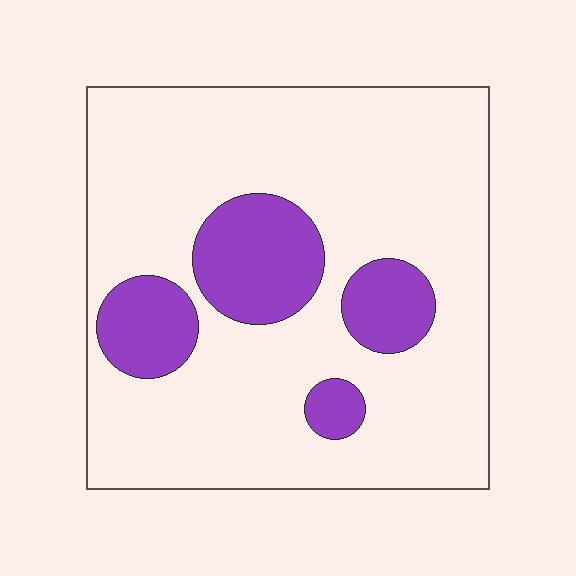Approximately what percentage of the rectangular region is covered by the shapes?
Approximately 20%.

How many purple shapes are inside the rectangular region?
4.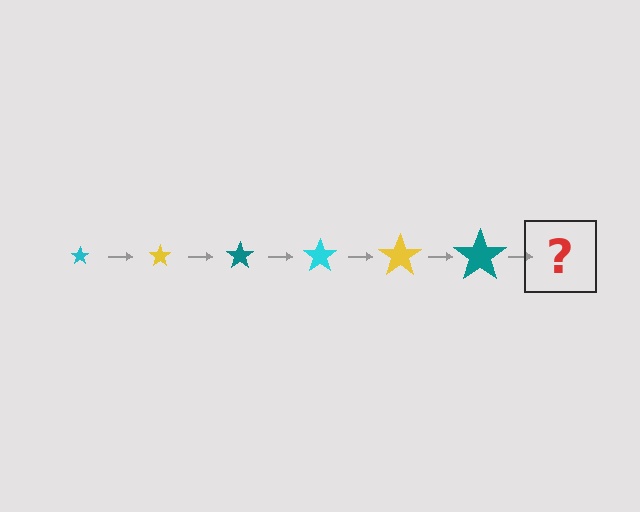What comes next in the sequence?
The next element should be a cyan star, larger than the previous one.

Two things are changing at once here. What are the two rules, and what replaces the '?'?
The two rules are that the star grows larger each step and the color cycles through cyan, yellow, and teal. The '?' should be a cyan star, larger than the previous one.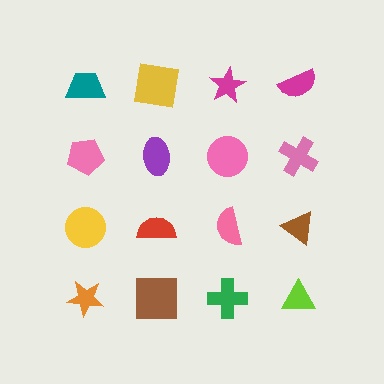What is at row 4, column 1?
An orange star.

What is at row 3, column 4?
A brown triangle.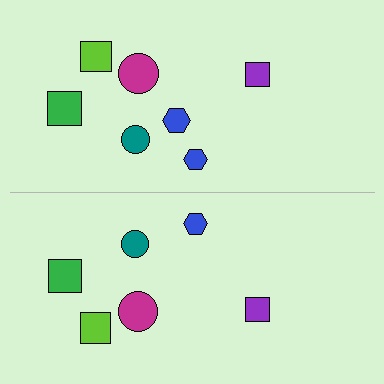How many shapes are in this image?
There are 13 shapes in this image.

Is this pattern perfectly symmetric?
No, the pattern is not perfectly symmetric. A blue hexagon is missing from the bottom side.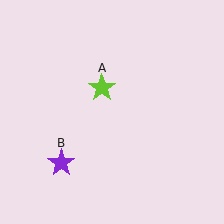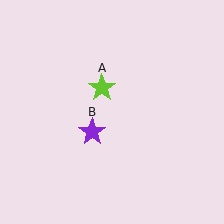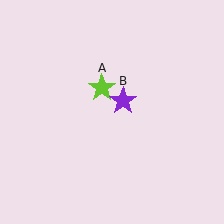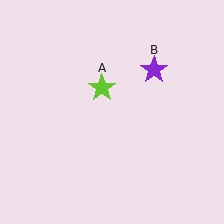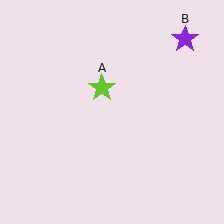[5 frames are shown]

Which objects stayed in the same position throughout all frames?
Lime star (object A) remained stationary.